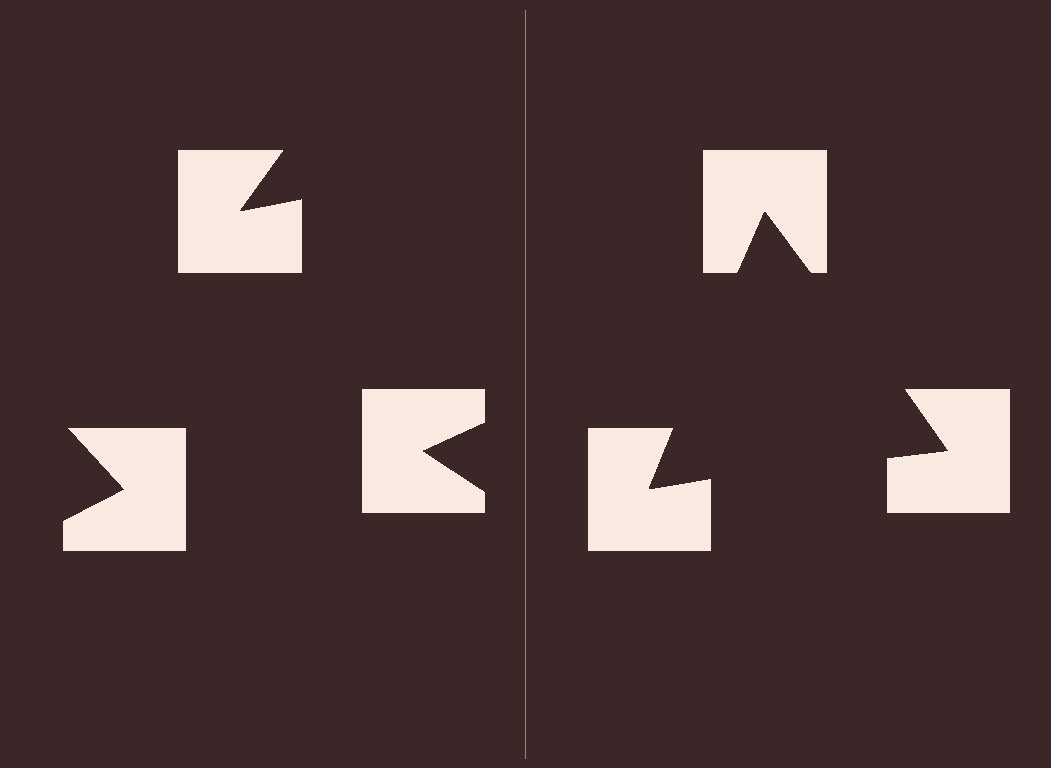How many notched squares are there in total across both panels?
6 — 3 on each side.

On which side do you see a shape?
An illusory triangle appears on the right side. On the left side the wedge cuts are rotated, so no coherent shape forms.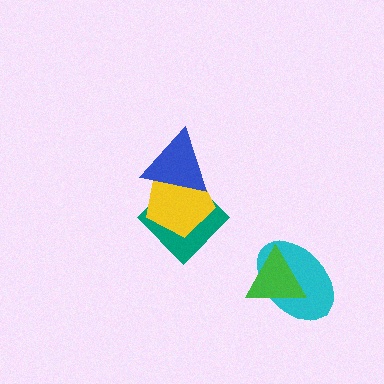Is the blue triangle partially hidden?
No, no other shape covers it.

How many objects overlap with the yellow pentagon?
2 objects overlap with the yellow pentagon.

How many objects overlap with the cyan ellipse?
1 object overlaps with the cyan ellipse.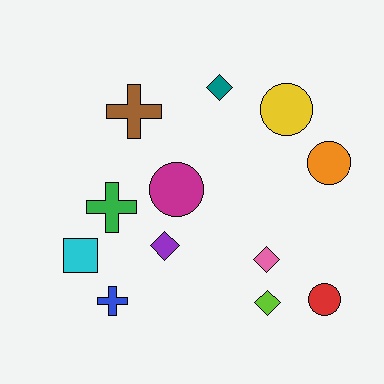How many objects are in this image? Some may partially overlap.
There are 12 objects.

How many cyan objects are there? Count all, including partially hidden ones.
There is 1 cyan object.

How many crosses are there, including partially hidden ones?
There are 3 crosses.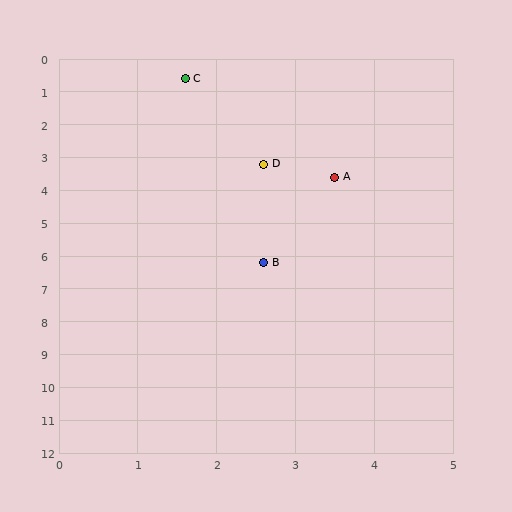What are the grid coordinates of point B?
Point B is at approximately (2.6, 6.2).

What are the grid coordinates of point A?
Point A is at approximately (3.5, 3.6).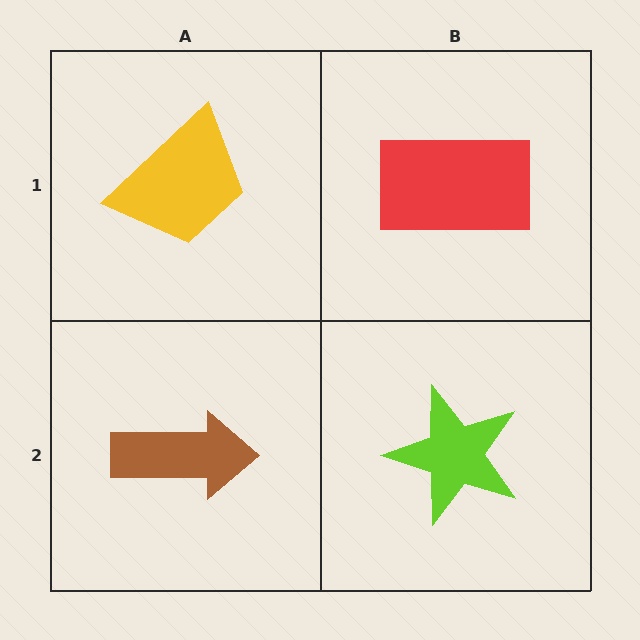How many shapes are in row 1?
2 shapes.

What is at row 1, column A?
A yellow trapezoid.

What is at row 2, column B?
A lime star.